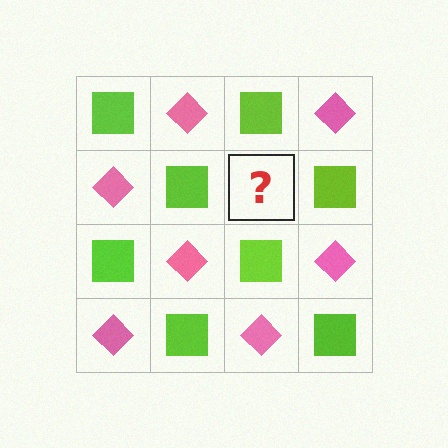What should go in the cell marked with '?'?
The missing cell should contain a pink diamond.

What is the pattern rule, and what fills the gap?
The rule is that it alternates lime square and pink diamond in a checkerboard pattern. The gap should be filled with a pink diamond.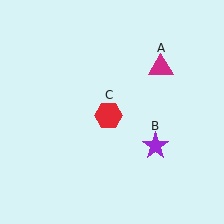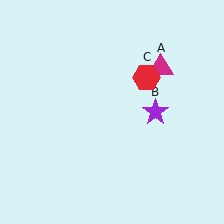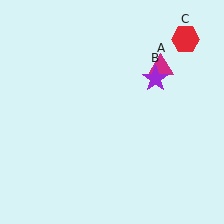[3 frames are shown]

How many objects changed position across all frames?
2 objects changed position: purple star (object B), red hexagon (object C).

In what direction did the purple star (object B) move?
The purple star (object B) moved up.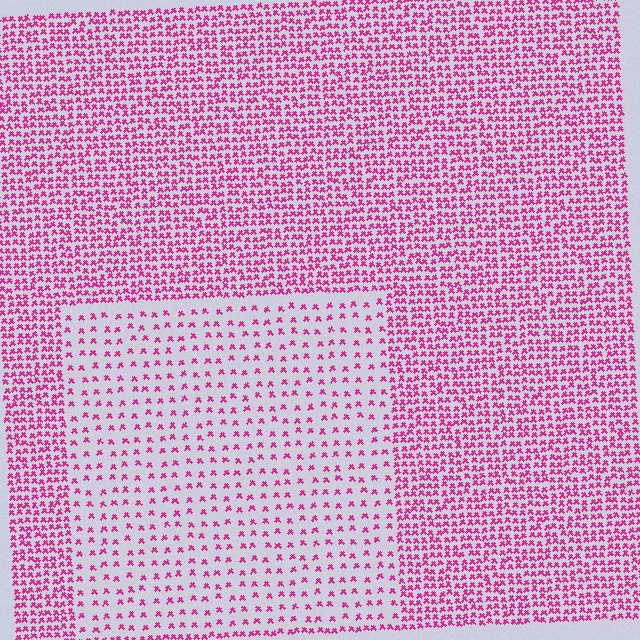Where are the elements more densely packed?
The elements are more densely packed outside the rectangle boundary.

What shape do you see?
I see a rectangle.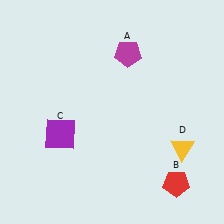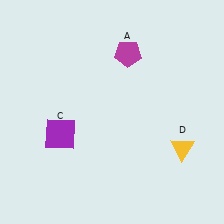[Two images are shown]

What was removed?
The red pentagon (B) was removed in Image 2.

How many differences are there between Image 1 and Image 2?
There is 1 difference between the two images.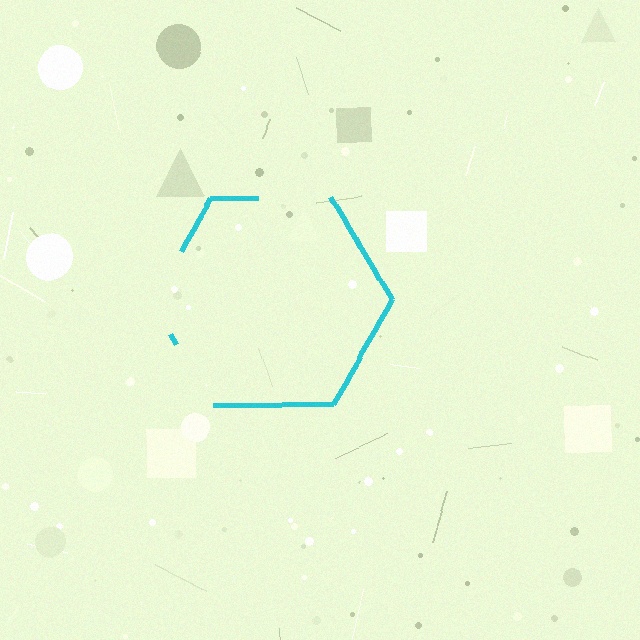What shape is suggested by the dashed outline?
The dashed outline suggests a hexagon.